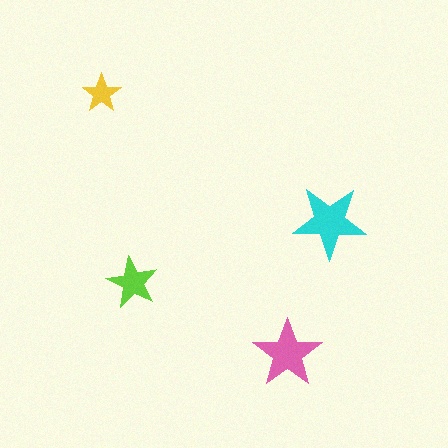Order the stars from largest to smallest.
the cyan one, the pink one, the lime one, the yellow one.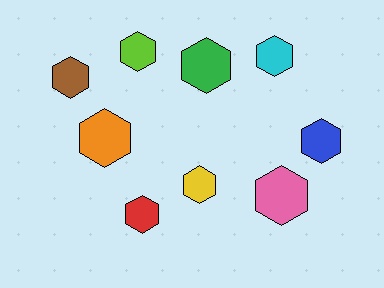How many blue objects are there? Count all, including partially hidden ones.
There is 1 blue object.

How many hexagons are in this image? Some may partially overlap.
There are 9 hexagons.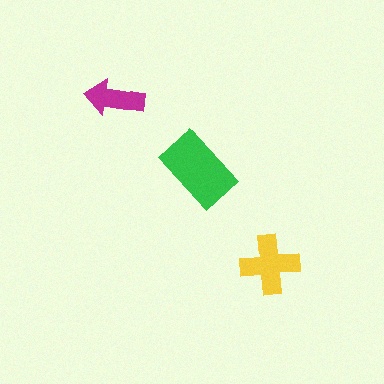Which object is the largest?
The green rectangle.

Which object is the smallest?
The magenta arrow.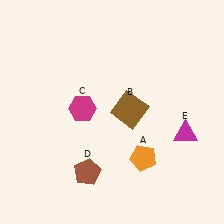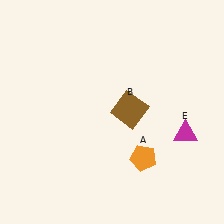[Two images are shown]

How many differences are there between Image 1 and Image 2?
There are 2 differences between the two images.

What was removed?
The brown pentagon (D), the magenta hexagon (C) were removed in Image 2.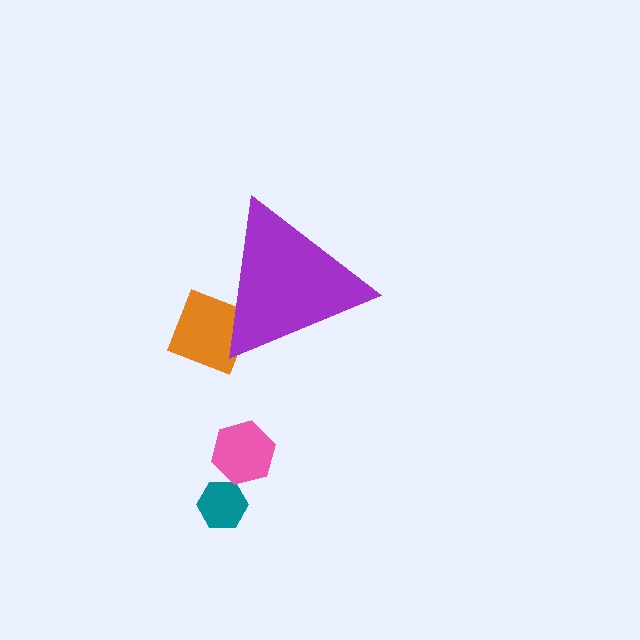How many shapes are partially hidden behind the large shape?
1 shape is partially hidden.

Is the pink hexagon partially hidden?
No, the pink hexagon is fully visible.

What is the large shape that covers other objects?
A purple triangle.